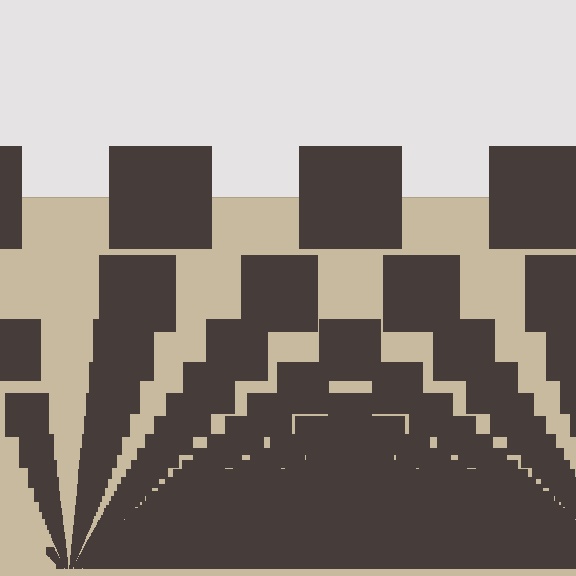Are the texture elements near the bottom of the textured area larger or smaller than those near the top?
Smaller. The gradient is inverted — elements near the bottom are smaller and denser.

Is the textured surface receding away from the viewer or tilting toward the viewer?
The surface appears to tilt toward the viewer. Texture elements get larger and sparser toward the top.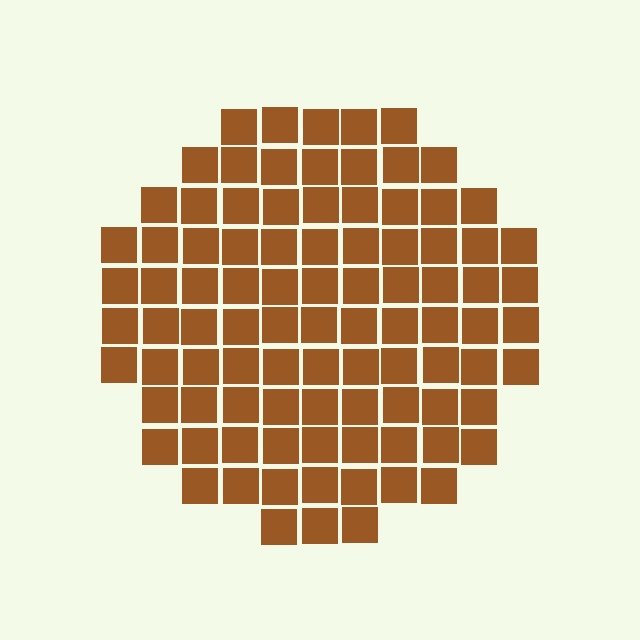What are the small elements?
The small elements are squares.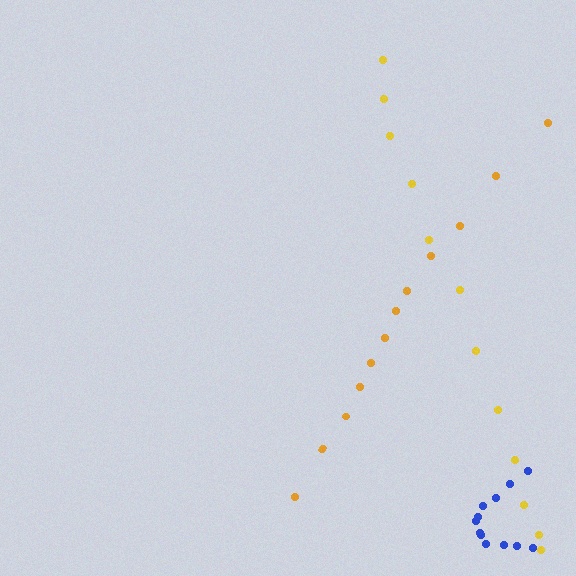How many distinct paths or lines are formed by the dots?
There are 3 distinct paths.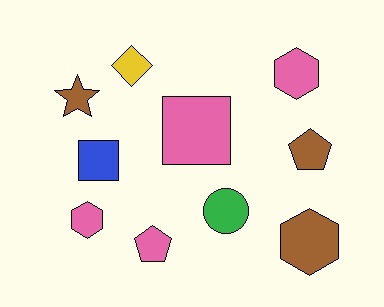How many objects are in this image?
There are 10 objects.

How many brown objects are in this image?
There are 3 brown objects.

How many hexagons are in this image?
There are 3 hexagons.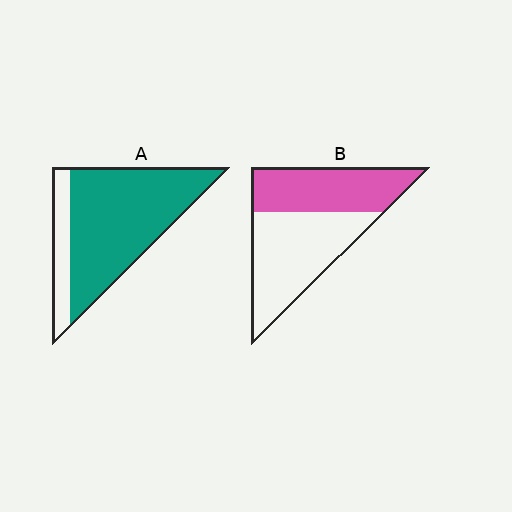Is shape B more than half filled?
No.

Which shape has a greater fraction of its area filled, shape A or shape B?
Shape A.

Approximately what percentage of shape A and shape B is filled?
A is approximately 80% and B is approximately 45%.